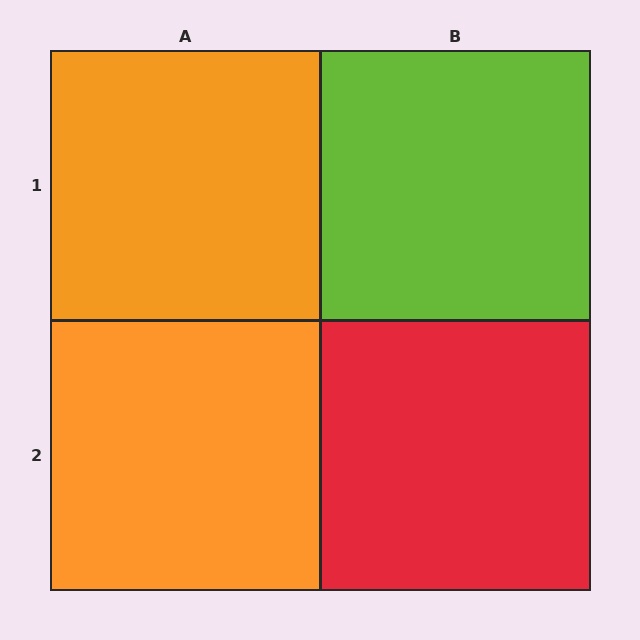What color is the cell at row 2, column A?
Orange.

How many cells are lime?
1 cell is lime.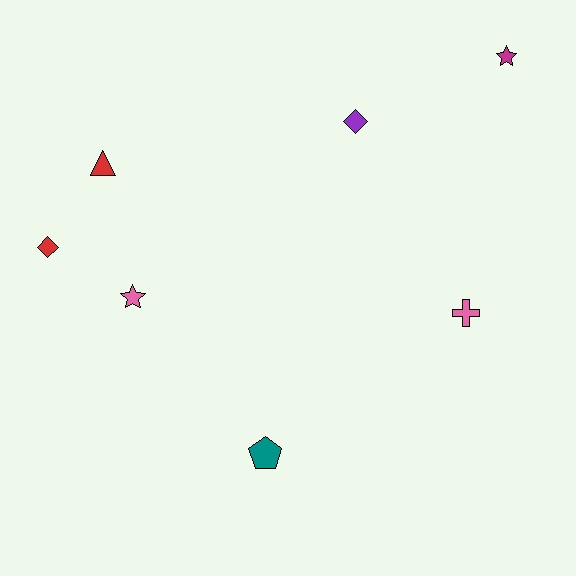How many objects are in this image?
There are 7 objects.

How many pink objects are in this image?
There are 2 pink objects.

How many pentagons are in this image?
There is 1 pentagon.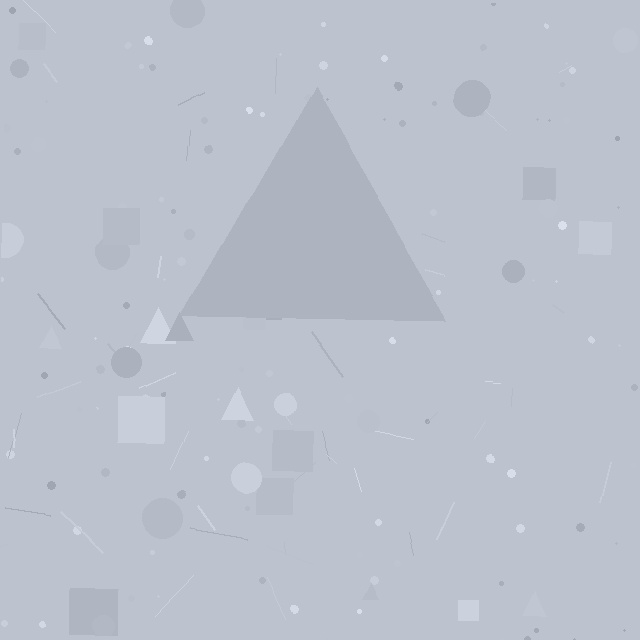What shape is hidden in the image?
A triangle is hidden in the image.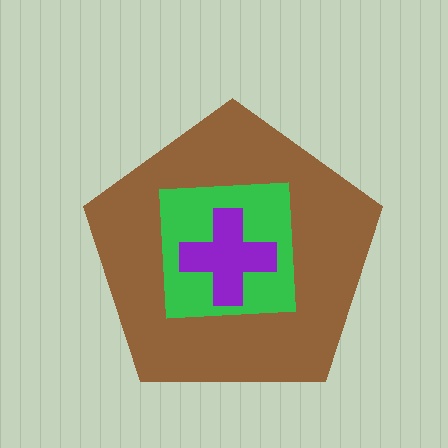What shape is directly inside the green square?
The purple cross.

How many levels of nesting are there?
3.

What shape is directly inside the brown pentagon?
The green square.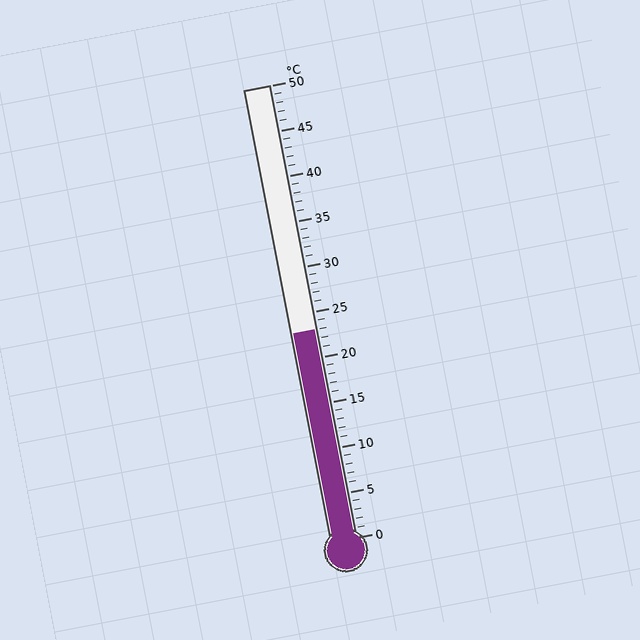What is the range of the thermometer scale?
The thermometer scale ranges from 0°C to 50°C.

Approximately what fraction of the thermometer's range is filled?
The thermometer is filled to approximately 45% of its range.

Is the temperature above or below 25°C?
The temperature is below 25°C.